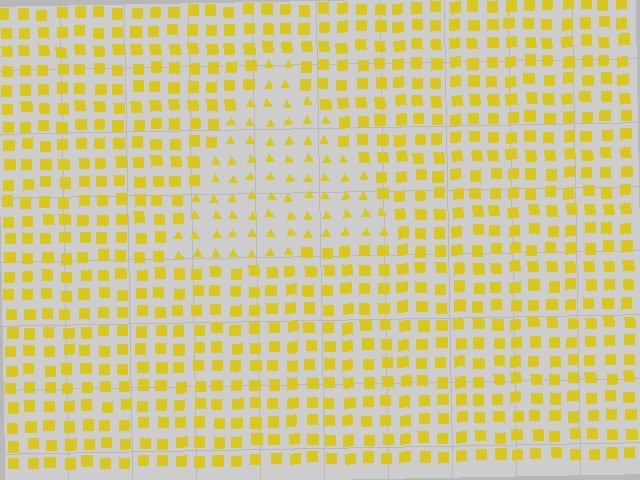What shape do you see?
I see a triangle.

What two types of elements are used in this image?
The image uses triangles inside the triangle region and squares outside it.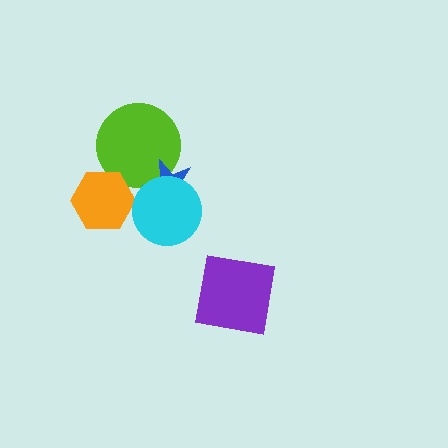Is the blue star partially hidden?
Yes, it is partially covered by another shape.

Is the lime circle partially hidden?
Yes, it is partially covered by another shape.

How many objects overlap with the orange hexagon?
1 object overlaps with the orange hexagon.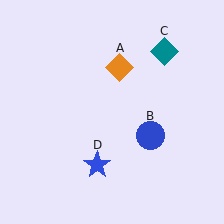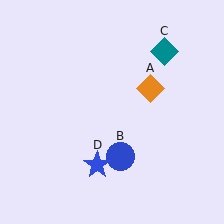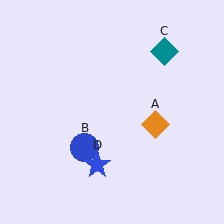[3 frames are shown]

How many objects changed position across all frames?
2 objects changed position: orange diamond (object A), blue circle (object B).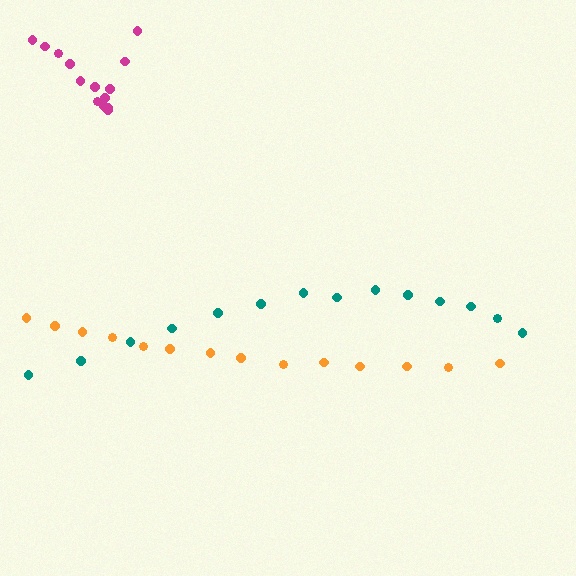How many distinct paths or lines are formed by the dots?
There are 3 distinct paths.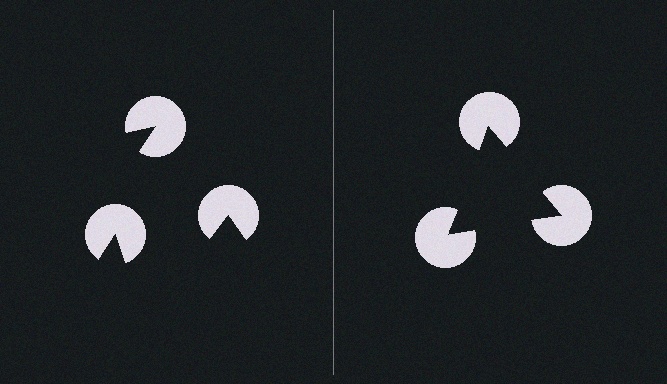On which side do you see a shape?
An illusory triangle appears on the right side. On the left side the wedge cuts are rotated, so no coherent shape forms.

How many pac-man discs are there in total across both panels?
6 — 3 on each side.